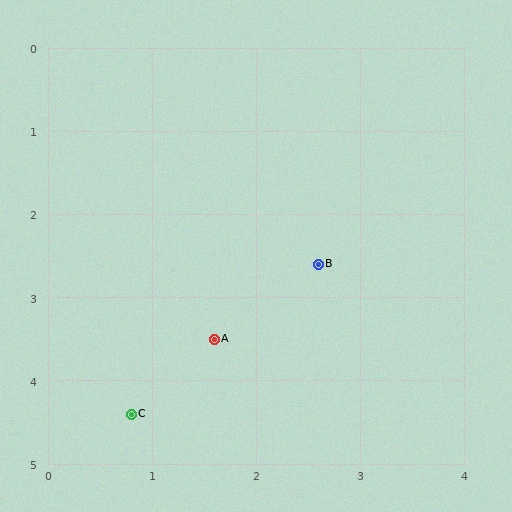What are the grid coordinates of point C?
Point C is at approximately (0.8, 4.4).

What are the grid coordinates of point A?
Point A is at approximately (1.6, 3.5).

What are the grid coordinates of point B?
Point B is at approximately (2.6, 2.6).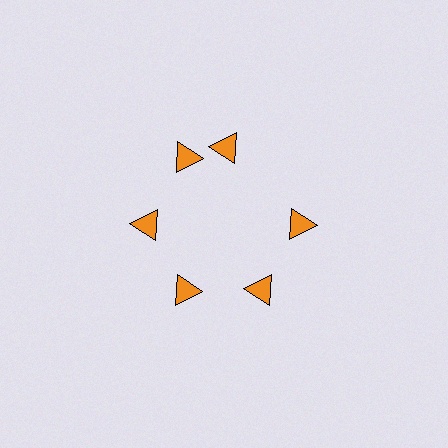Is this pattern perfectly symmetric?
No. The 6 orange triangles are arranged in a ring, but one element near the 1 o'clock position is rotated out of alignment along the ring, breaking the 6-fold rotational symmetry.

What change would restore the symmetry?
The symmetry would be restored by rotating it back into even spacing with its neighbors so that all 6 triangles sit at equal angles and equal distance from the center.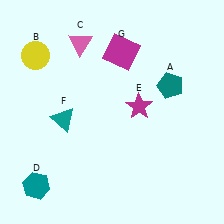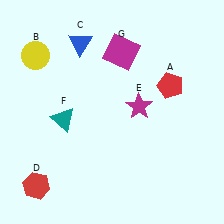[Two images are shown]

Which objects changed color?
A changed from teal to red. C changed from pink to blue. D changed from teal to red.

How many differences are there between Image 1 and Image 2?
There are 3 differences between the two images.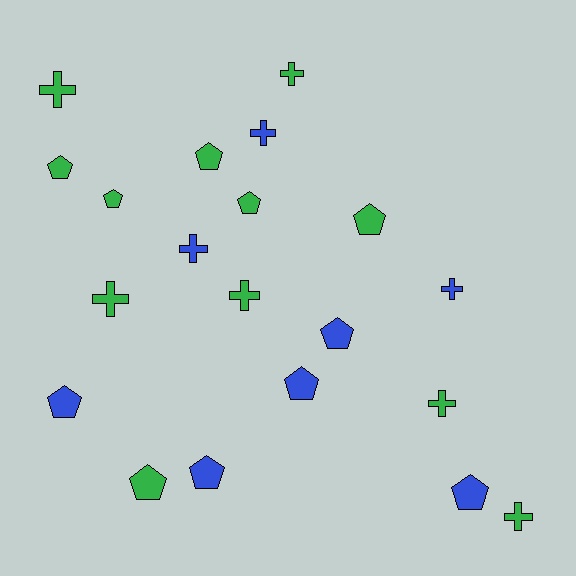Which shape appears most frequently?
Pentagon, with 11 objects.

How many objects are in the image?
There are 20 objects.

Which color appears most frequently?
Green, with 12 objects.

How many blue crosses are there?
There are 3 blue crosses.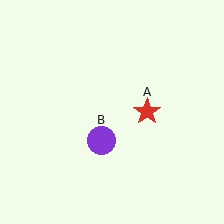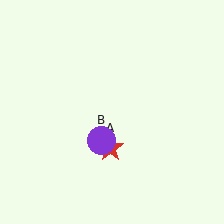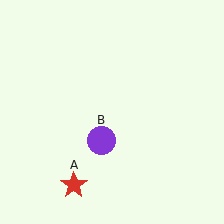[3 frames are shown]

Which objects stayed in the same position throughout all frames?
Purple circle (object B) remained stationary.